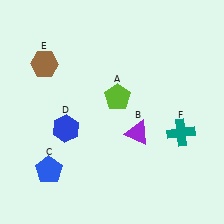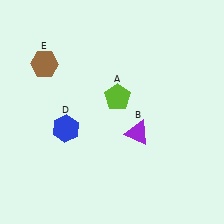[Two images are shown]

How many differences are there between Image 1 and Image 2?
There are 2 differences between the two images.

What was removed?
The teal cross (F), the blue pentagon (C) were removed in Image 2.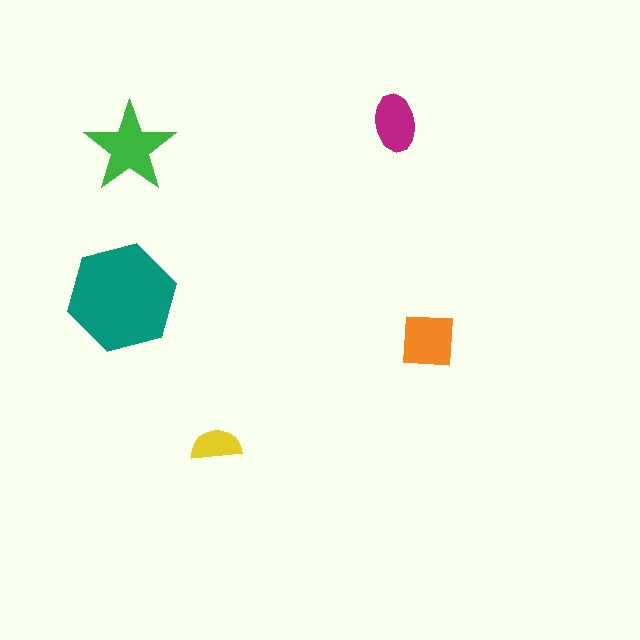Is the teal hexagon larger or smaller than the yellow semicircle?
Larger.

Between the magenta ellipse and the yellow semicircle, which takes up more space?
The magenta ellipse.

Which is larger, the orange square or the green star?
The green star.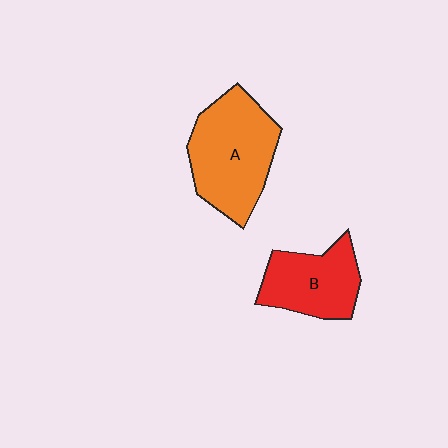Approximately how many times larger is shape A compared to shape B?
Approximately 1.4 times.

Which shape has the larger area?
Shape A (orange).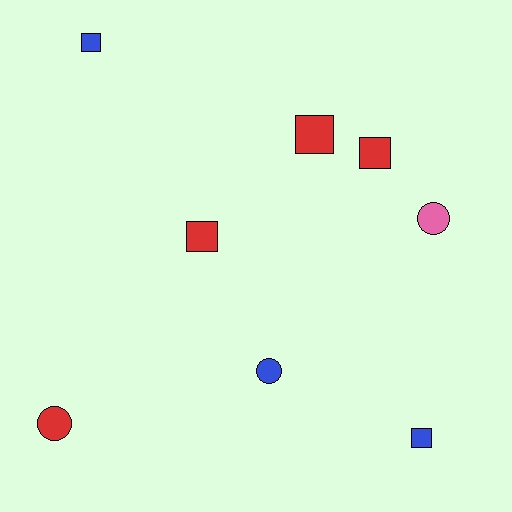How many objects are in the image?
There are 8 objects.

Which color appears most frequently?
Red, with 4 objects.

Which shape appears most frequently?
Square, with 5 objects.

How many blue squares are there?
There are 2 blue squares.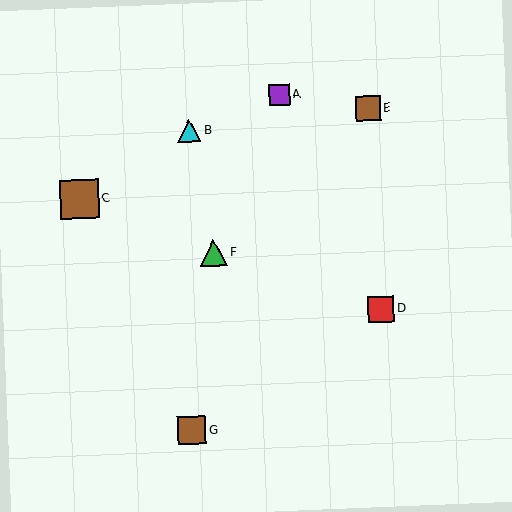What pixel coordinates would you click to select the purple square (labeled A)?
Click at (279, 95) to select the purple square A.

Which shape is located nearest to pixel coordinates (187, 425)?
The brown square (labeled G) at (192, 430) is nearest to that location.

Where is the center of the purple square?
The center of the purple square is at (279, 95).